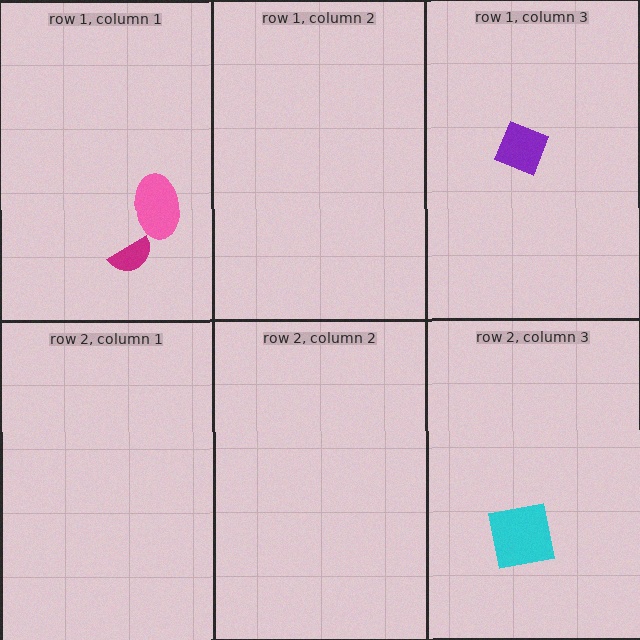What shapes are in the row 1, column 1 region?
The magenta semicircle, the pink ellipse.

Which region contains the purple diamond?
The row 1, column 3 region.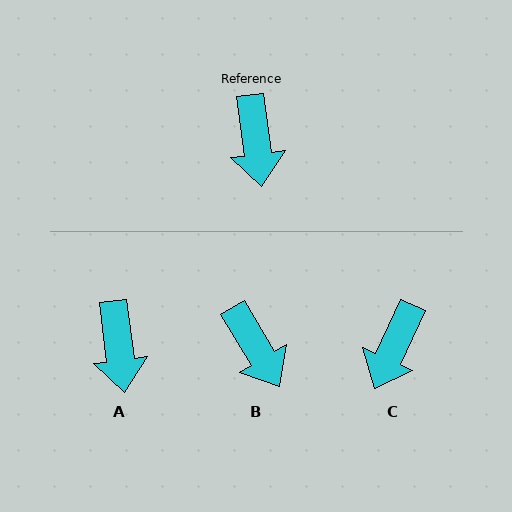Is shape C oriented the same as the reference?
No, it is off by about 32 degrees.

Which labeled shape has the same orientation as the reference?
A.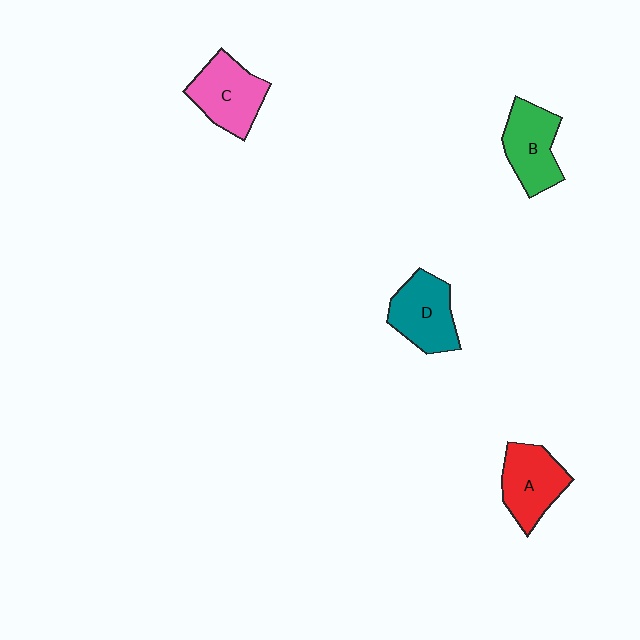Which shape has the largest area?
Shape C (pink).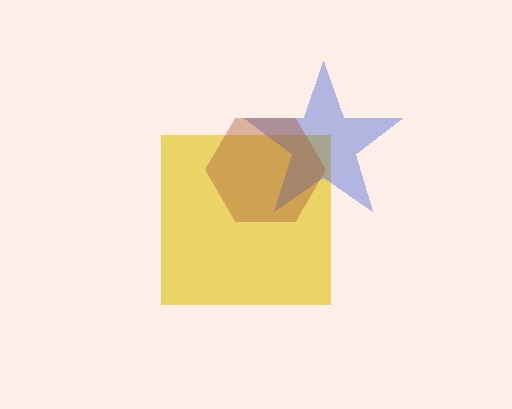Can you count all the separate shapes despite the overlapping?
Yes, there are 3 separate shapes.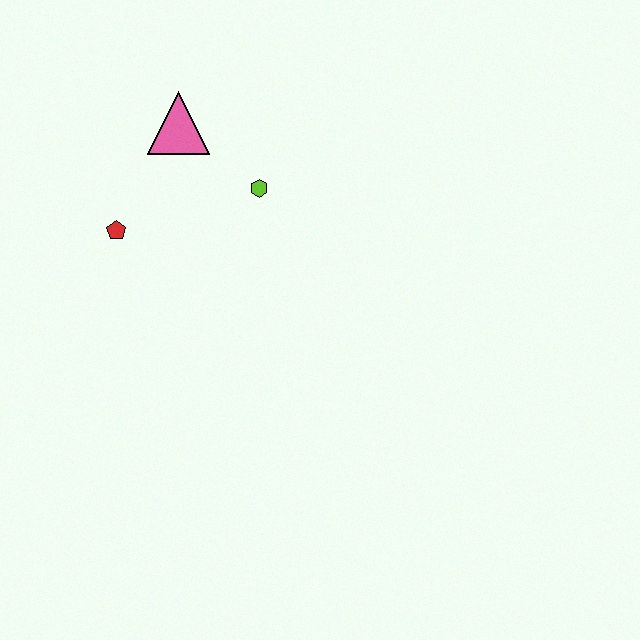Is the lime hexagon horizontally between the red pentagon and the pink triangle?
No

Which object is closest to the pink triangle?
The lime hexagon is closest to the pink triangle.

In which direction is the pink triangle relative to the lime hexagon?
The pink triangle is to the left of the lime hexagon.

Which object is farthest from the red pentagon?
The lime hexagon is farthest from the red pentagon.